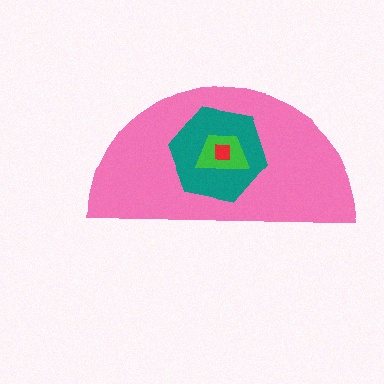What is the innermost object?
The red square.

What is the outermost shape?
The pink semicircle.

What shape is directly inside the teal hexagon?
The green trapezoid.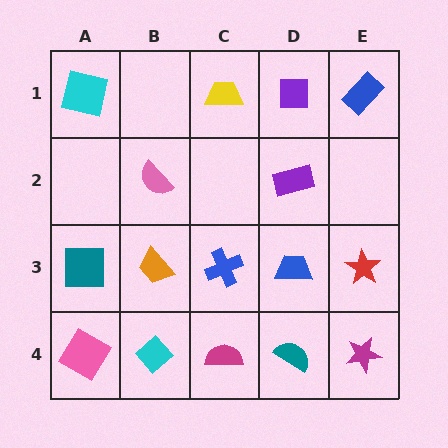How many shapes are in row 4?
5 shapes.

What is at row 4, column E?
A magenta star.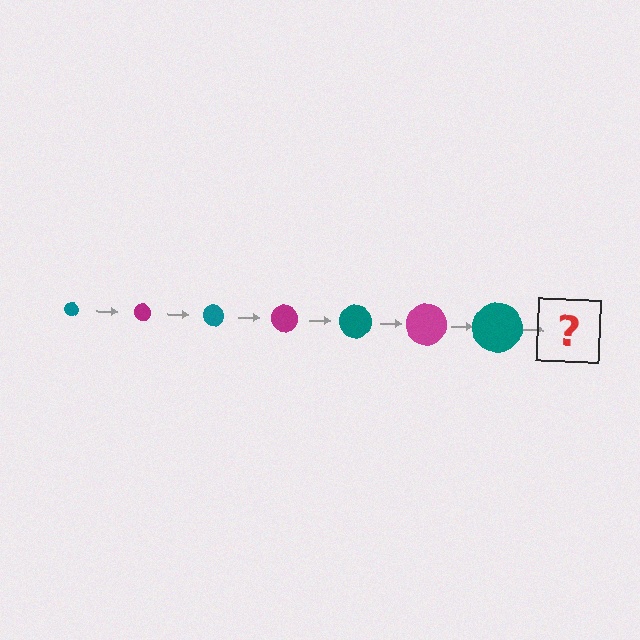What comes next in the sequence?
The next element should be a magenta circle, larger than the previous one.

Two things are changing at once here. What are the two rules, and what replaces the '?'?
The two rules are that the circle grows larger each step and the color cycles through teal and magenta. The '?' should be a magenta circle, larger than the previous one.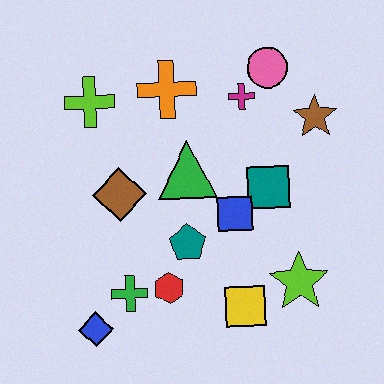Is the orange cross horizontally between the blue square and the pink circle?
No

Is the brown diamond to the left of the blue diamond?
No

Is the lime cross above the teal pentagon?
Yes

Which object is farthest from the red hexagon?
The pink circle is farthest from the red hexagon.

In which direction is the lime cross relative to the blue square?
The lime cross is to the left of the blue square.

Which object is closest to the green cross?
The red hexagon is closest to the green cross.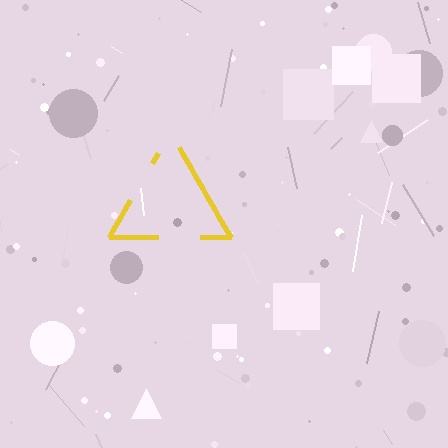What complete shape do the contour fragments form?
The contour fragments form a triangle.